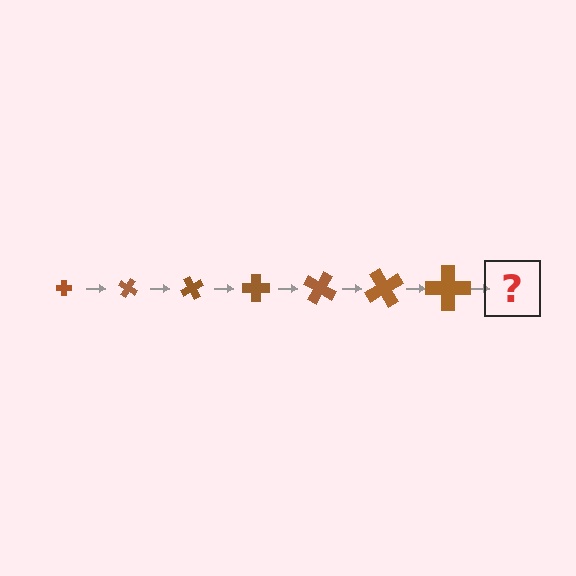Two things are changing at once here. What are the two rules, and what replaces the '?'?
The two rules are that the cross grows larger each step and it rotates 30 degrees each step. The '?' should be a cross, larger than the previous one and rotated 210 degrees from the start.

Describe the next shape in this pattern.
It should be a cross, larger than the previous one and rotated 210 degrees from the start.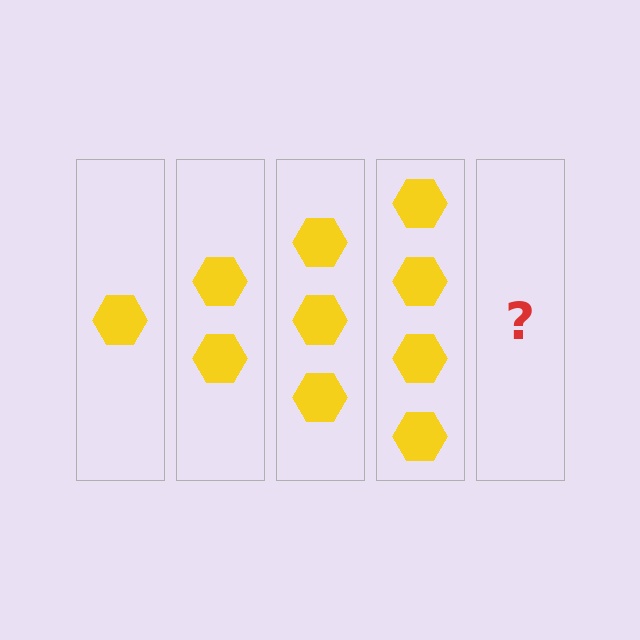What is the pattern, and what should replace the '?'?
The pattern is that each step adds one more hexagon. The '?' should be 5 hexagons.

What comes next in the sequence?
The next element should be 5 hexagons.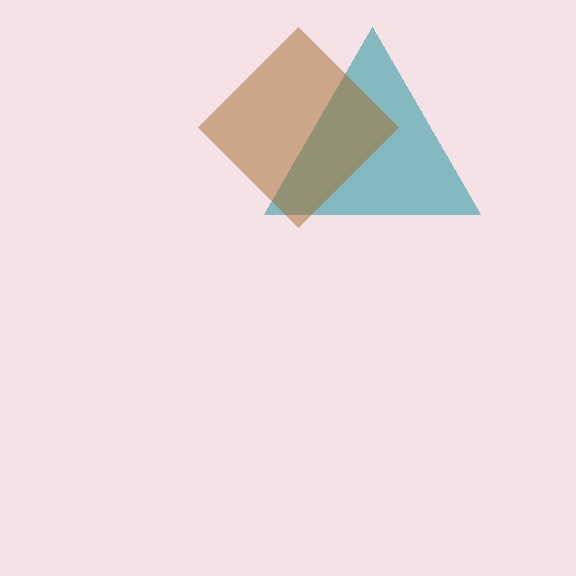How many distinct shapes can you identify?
There are 2 distinct shapes: a teal triangle, a brown diamond.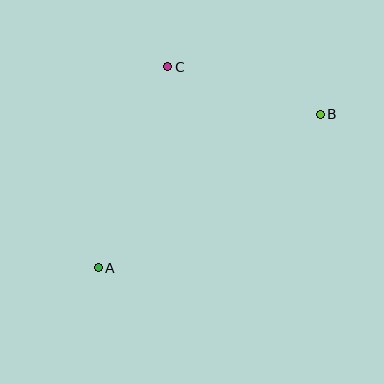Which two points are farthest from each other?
Points A and B are farthest from each other.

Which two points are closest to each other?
Points B and C are closest to each other.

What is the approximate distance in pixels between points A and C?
The distance between A and C is approximately 213 pixels.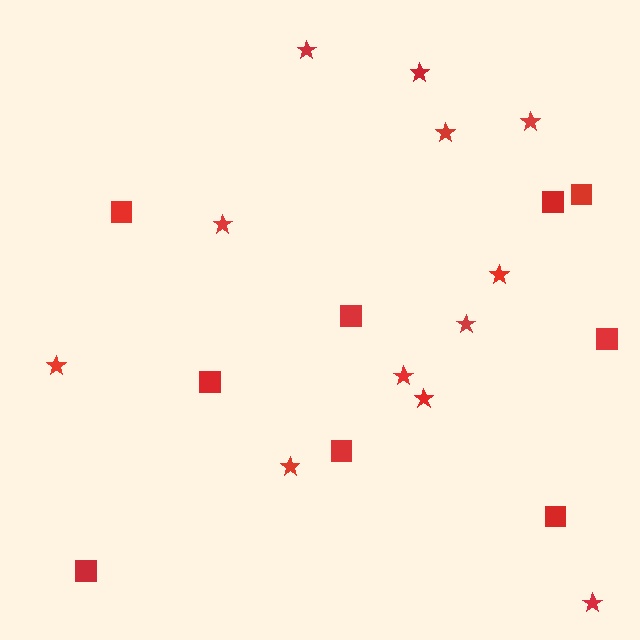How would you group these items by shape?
There are 2 groups: one group of squares (9) and one group of stars (12).